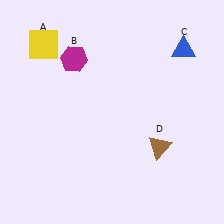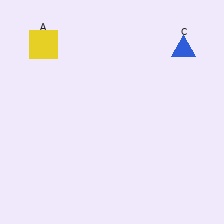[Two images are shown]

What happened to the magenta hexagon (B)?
The magenta hexagon (B) was removed in Image 2. It was in the top-left area of Image 1.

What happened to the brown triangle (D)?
The brown triangle (D) was removed in Image 2. It was in the bottom-right area of Image 1.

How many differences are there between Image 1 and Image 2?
There are 2 differences between the two images.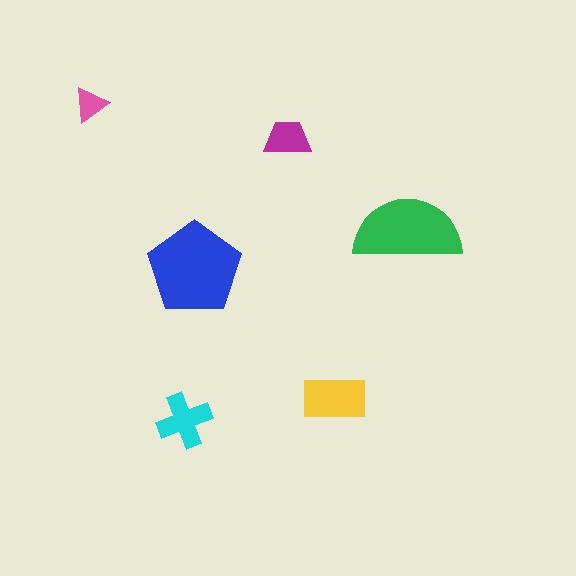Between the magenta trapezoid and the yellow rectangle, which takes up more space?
The yellow rectangle.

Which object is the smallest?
The pink triangle.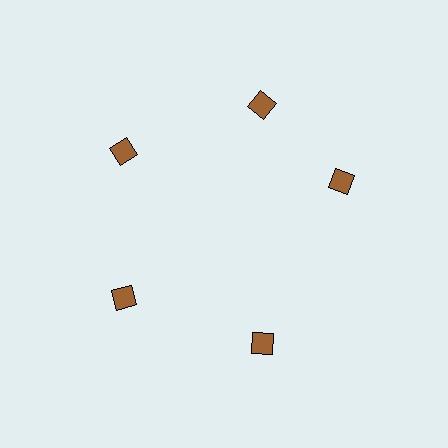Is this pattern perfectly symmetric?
No. The 5 brown squares are arranged in a ring, but one element near the 3 o'clock position is rotated out of alignment along the ring, breaking the 5-fold rotational symmetry.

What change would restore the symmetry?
The symmetry would be restored by rotating it back into even spacing with its neighbors so that all 5 squares sit at equal angles and equal distance from the center.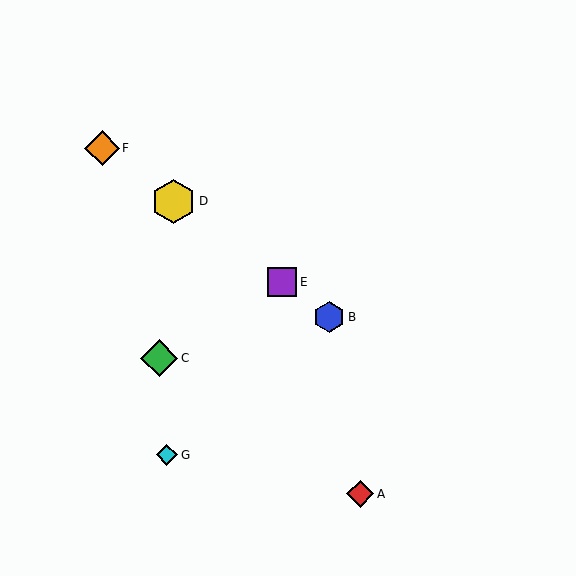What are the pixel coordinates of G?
Object G is at (167, 455).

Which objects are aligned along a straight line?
Objects B, D, E, F are aligned along a straight line.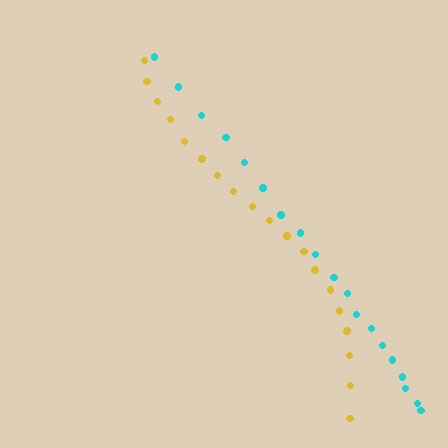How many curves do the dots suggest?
There are 2 distinct paths.